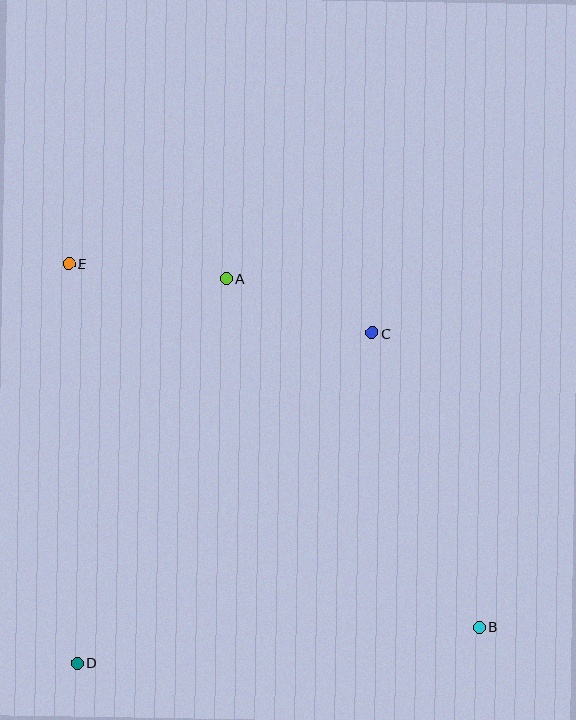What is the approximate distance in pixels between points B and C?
The distance between B and C is approximately 313 pixels.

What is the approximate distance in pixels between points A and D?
The distance between A and D is approximately 412 pixels.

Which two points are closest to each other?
Points A and C are closest to each other.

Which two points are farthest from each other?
Points B and E are farthest from each other.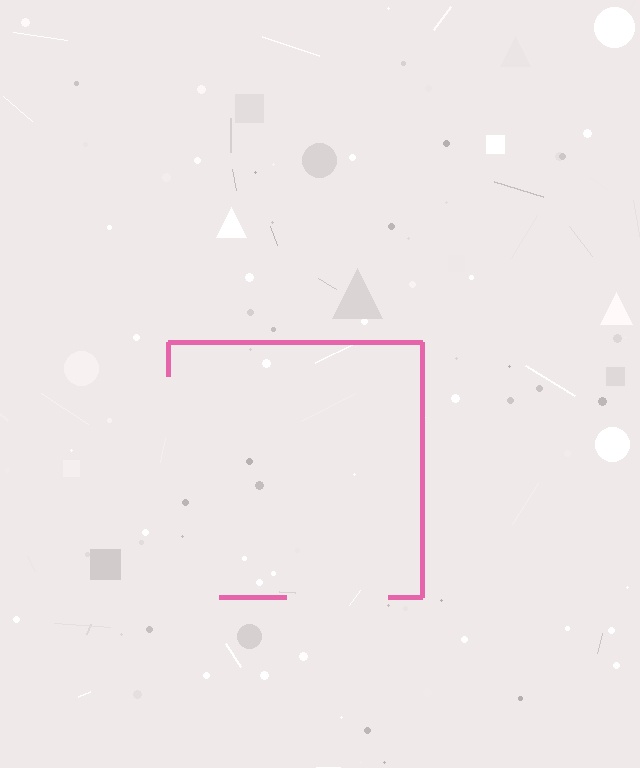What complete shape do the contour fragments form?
The contour fragments form a square.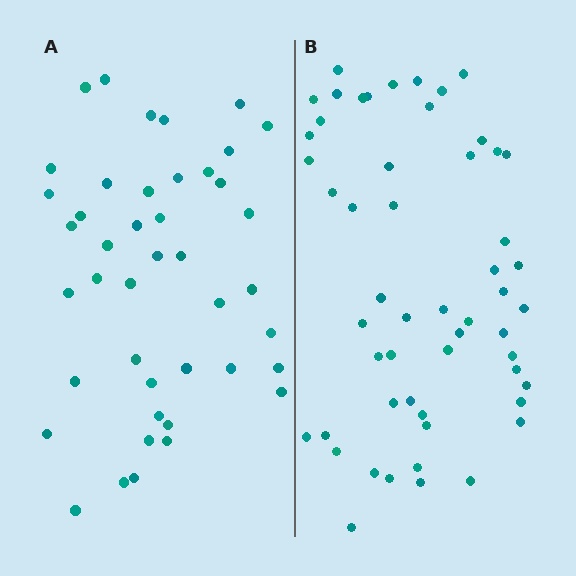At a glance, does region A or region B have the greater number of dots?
Region B (the right region) has more dots.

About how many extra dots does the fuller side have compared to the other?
Region B has roughly 12 or so more dots than region A.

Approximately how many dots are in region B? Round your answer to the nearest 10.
About 50 dots. (The exact count is 54, which rounds to 50.)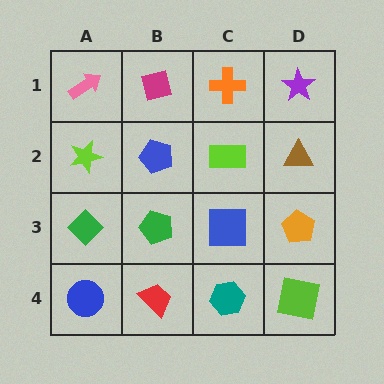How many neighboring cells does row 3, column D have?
3.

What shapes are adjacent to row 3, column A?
A lime star (row 2, column A), a blue circle (row 4, column A), a green pentagon (row 3, column B).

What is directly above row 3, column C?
A lime rectangle.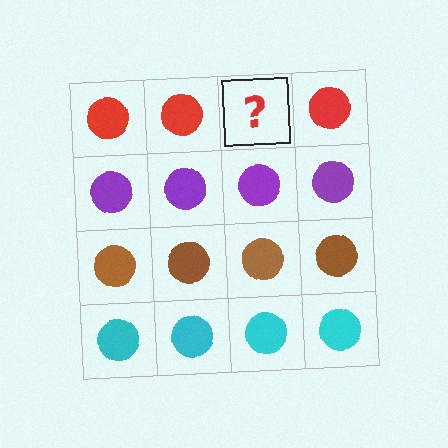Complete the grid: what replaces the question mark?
The question mark should be replaced with a red circle.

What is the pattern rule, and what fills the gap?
The rule is that each row has a consistent color. The gap should be filled with a red circle.